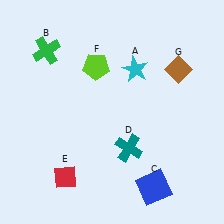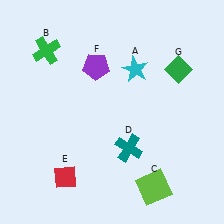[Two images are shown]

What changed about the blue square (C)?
In Image 1, C is blue. In Image 2, it changed to lime.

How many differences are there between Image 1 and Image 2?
There are 3 differences between the two images.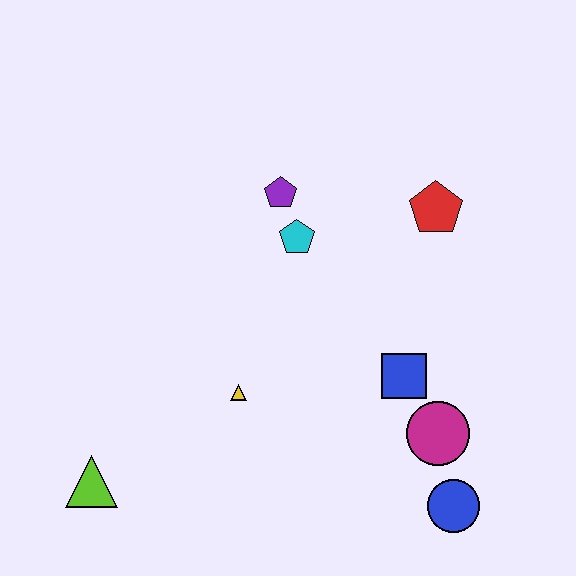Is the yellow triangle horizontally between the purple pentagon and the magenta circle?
No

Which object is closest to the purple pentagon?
The cyan pentagon is closest to the purple pentagon.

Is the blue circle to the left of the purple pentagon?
No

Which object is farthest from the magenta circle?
The lime triangle is farthest from the magenta circle.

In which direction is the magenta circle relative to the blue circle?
The magenta circle is above the blue circle.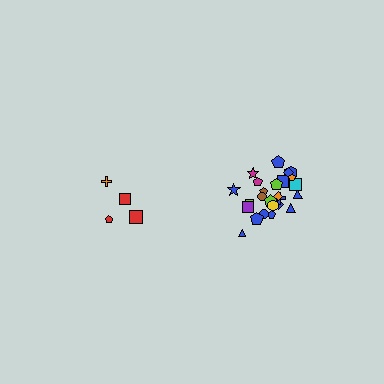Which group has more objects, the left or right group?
The right group.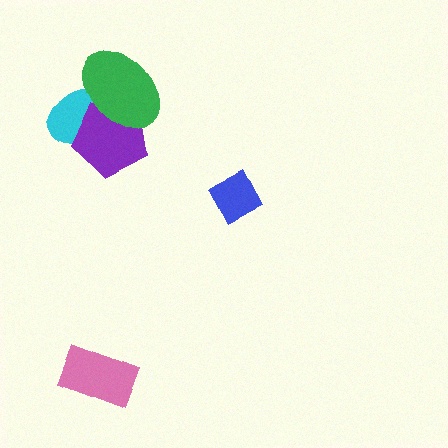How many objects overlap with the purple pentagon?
2 objects overlap with the purple pentagon.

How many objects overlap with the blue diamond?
0 objects overlap with the blue diamond.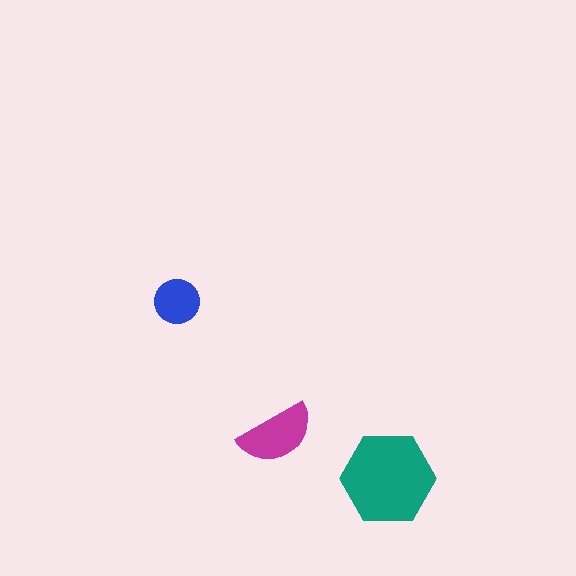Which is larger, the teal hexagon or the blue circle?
The teal hexagon.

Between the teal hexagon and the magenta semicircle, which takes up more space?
The teal hexagon.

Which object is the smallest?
The blue circle.